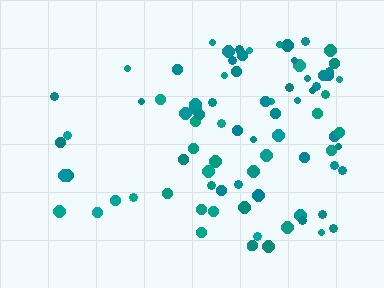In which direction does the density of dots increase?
From left to right, with the right side densest.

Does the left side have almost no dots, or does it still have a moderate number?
Still a moderate number, just noticeably fewer than the right.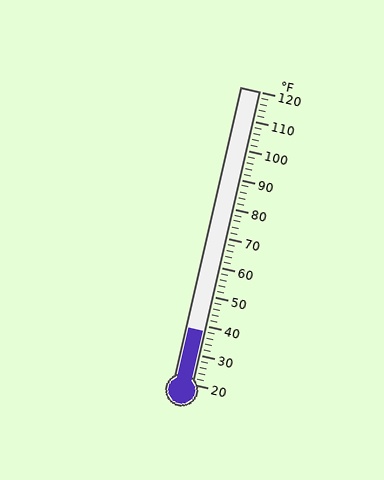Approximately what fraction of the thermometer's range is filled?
The thermometer is filled to approximately 20% of its range.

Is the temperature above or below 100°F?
The temperature is below 100°F.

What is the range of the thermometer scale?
The thermometer scale ranges from 20°F to 120°F.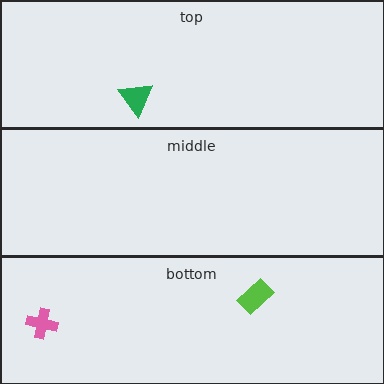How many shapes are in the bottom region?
2.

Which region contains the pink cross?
The bottom region.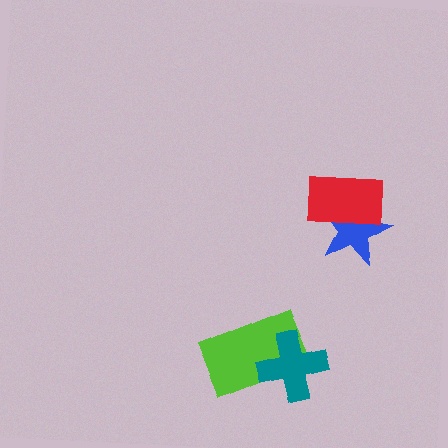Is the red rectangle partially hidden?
No, no other shape covers it.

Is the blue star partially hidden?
Yes, it is partially covered by another shape.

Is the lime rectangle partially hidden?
Yes, it is partially covered by another shape.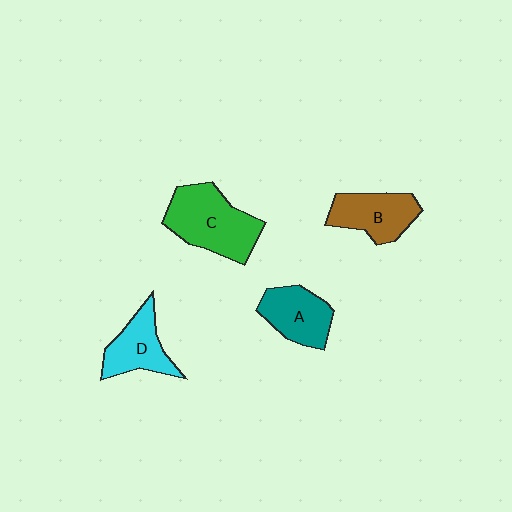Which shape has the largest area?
Shape C (green).